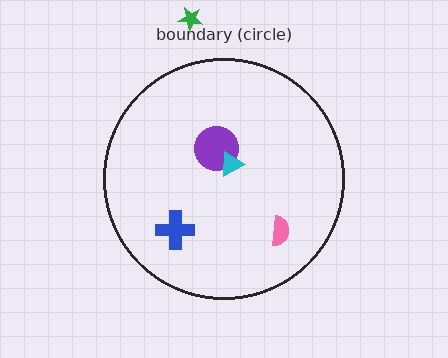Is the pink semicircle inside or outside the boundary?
Inside.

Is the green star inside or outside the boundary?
Outside.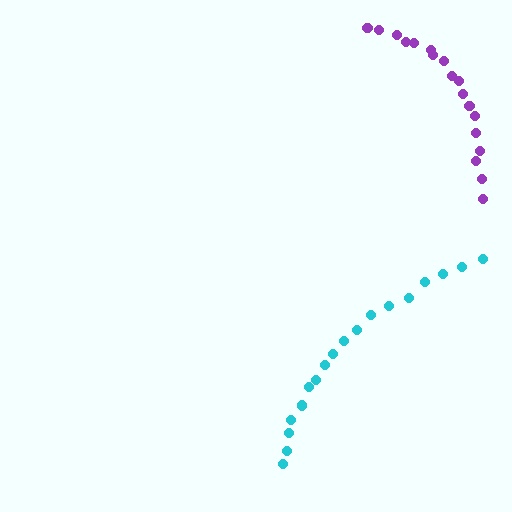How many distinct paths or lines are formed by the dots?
There are 2 distinct paths.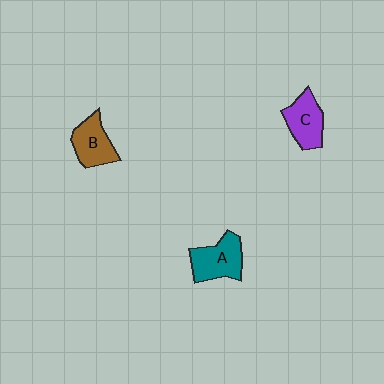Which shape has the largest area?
Shape A (teal).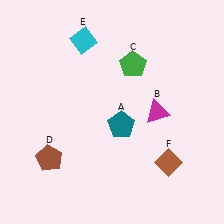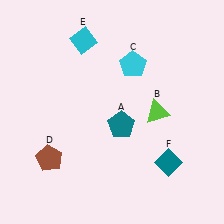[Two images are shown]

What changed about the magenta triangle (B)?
In Image 1, B is magenta. In Image 2, it changed to lime.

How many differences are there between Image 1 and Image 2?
There are 3 differences between the two images.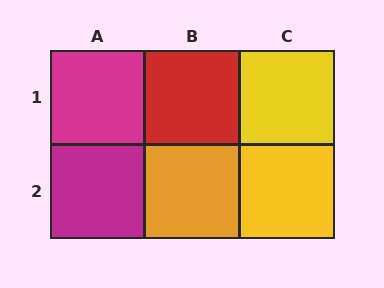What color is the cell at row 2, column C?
Yellow.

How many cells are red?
1 cell is red.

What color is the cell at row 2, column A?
Magenta.